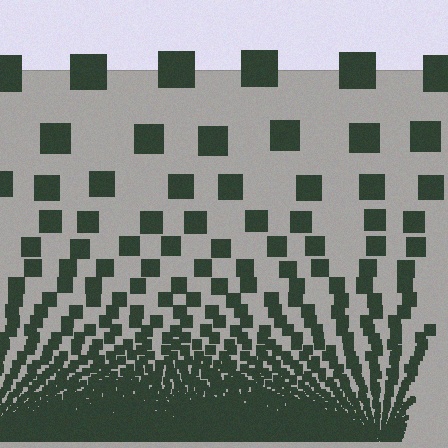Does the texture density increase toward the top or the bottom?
Density increases toward the bottom.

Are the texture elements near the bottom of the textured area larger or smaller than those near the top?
Smaller. The gradient is inverted — elements near the bottom are smaller and denser.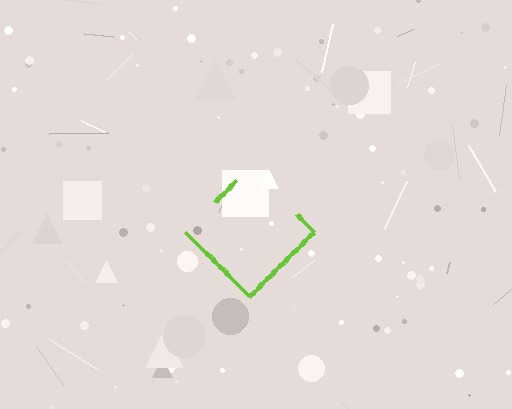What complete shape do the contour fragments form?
The contour fragments form a diamond.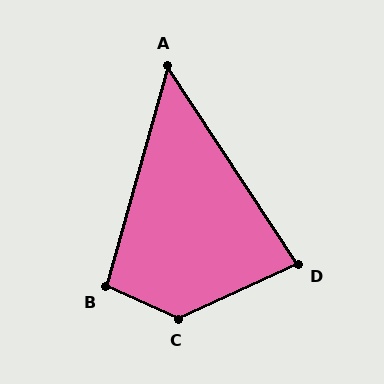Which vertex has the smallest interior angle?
A, at approximately 49 degrees.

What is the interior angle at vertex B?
Approximately 99 degrees (obtuse).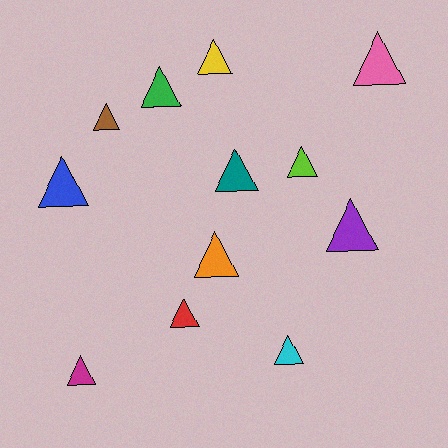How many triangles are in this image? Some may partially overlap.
There are 12 triangles.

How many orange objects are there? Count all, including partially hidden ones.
There is 1 orange object.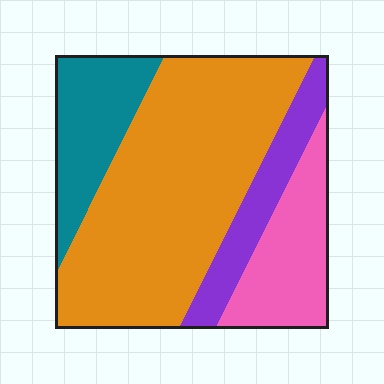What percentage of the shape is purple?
Purple takes up less than a quarter of the shape.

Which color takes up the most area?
Orange, at roughly 55%.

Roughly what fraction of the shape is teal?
Teal takes up about one sixth (1/6) of the shape.